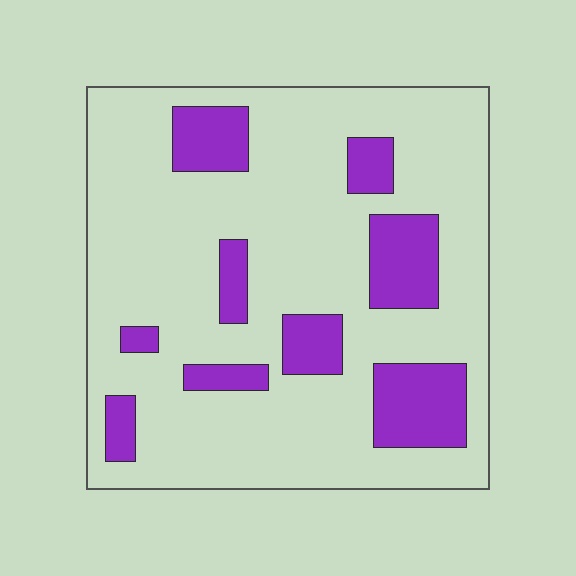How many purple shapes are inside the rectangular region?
9.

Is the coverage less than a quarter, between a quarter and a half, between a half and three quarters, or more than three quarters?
Less than a quarter.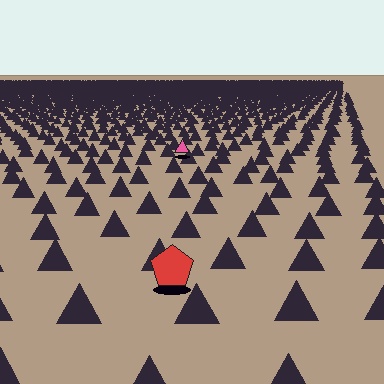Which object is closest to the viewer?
The red pentagon is closest. The texture marks near it are larger and more spread out.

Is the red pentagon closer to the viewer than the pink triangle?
Yes. The red pentagon is closer — you can tell from the texture gradient: the ground texture is coarser near it.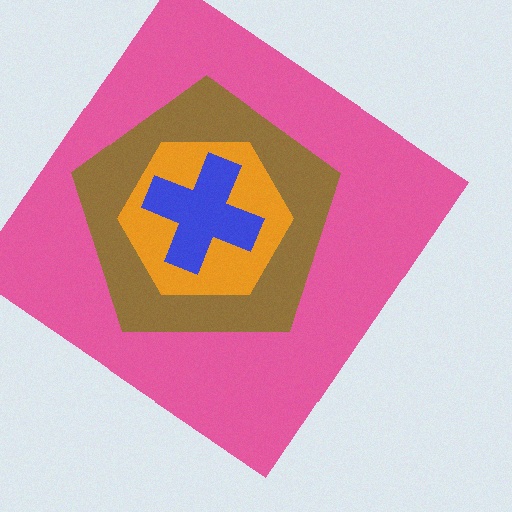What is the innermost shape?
The blue cross.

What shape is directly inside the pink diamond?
The brown pentagon.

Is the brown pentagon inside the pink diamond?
Yes.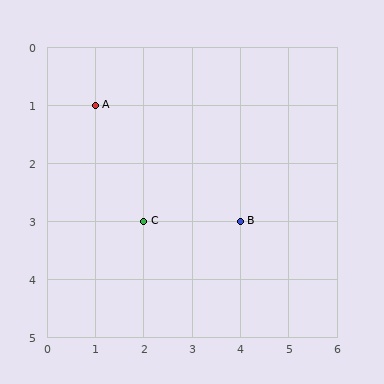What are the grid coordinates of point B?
Point B is at grid coordinates (4, 3).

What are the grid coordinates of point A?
Point A is at grid coordinates (1, 1).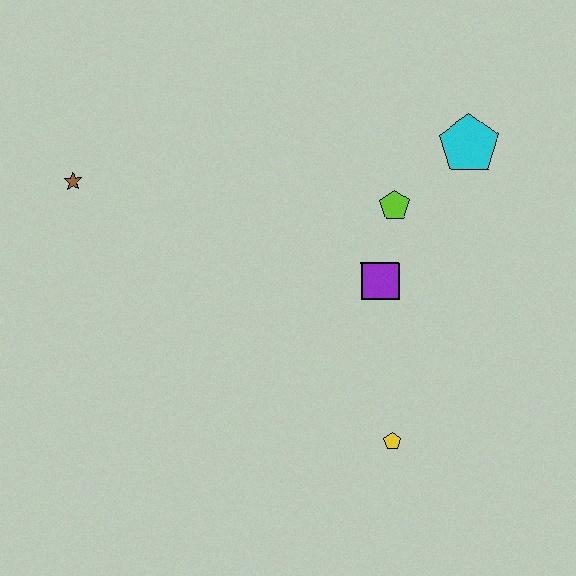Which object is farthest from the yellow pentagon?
The brown star is farthest from the yellow pentagon.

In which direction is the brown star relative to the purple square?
The brown star is to the left of the purple square.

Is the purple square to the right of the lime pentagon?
No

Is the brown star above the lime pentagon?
Yes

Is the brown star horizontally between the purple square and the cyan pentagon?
No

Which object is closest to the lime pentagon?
The purple square is closest to the lime pentagon.